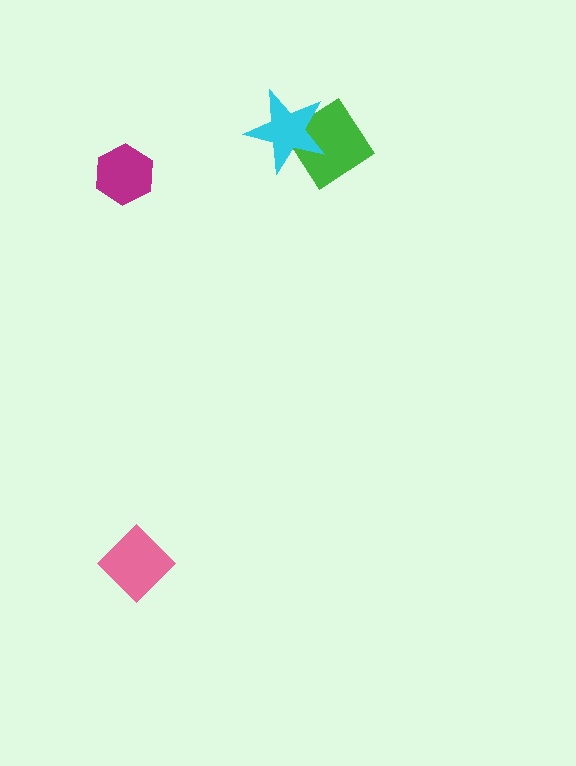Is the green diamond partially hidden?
Yes, it is partially covered by another shape.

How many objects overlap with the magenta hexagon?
0 objects overlap with the magenta hexagon.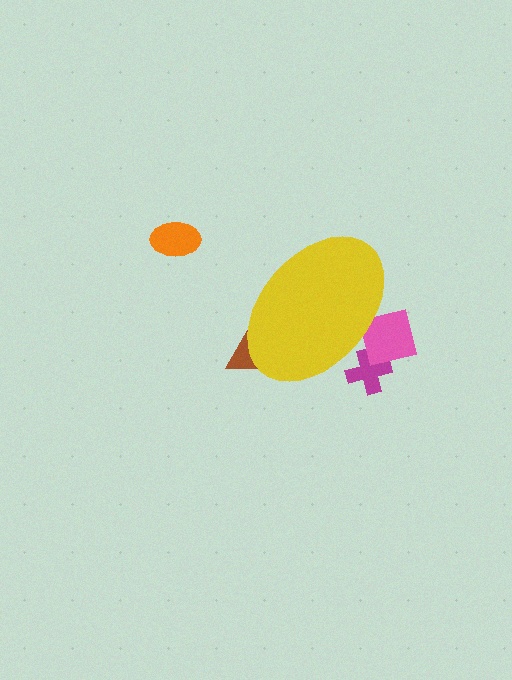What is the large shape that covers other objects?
A yellow ellipse.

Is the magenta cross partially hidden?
Yes, the magenta cross is partially hidden behind the yellow ellipse.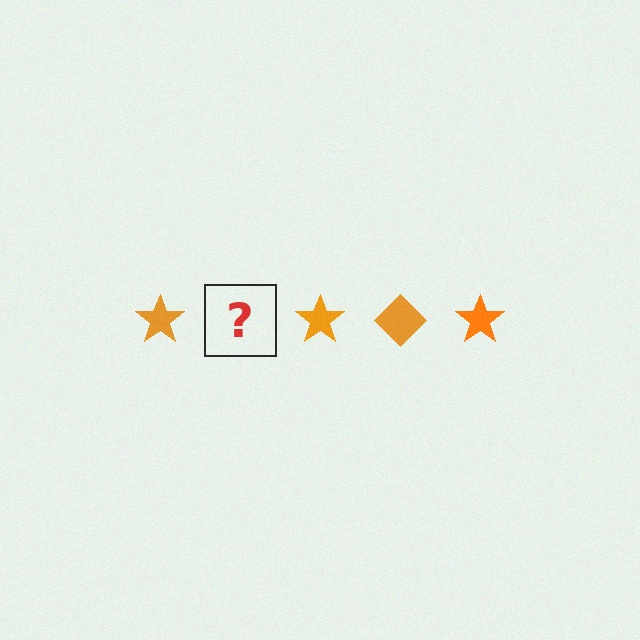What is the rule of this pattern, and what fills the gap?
The rule is that the pattern cycles through star, diamond shapes in orange. The gap should be filled with an orange diamond.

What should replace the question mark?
The question mark should be replaced with an orange diamond.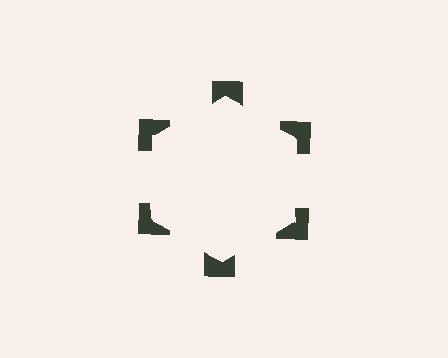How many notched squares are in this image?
There are 6 — one at each vertex of the illusory hexagon.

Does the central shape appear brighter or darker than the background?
It typically appears slightly brighter than the background, even though no actual brightness change is drawn.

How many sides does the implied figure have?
6 sides.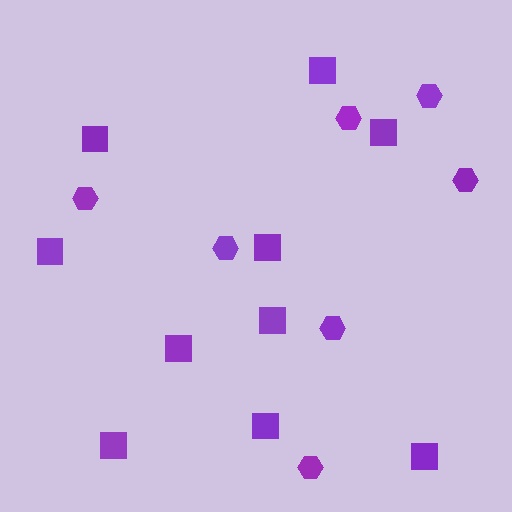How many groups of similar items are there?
There are 2 groups: one group of squares (10) and one group of hexagons (7).